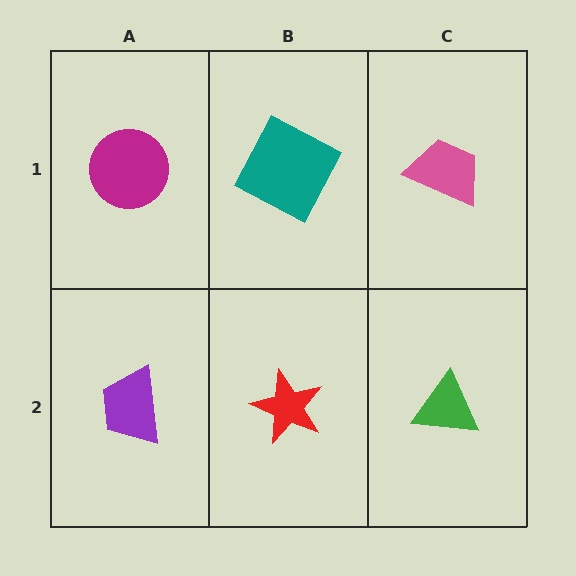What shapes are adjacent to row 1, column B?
A red star (row 2, column B), a magenta circle (row 1, column A), a pink trapezoid (row 1, column C).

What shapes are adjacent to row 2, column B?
A teal square (row 1, column B), a purple trapezoid (row 2, column A), a green triangle (row 2, column C).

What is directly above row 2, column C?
A pink trapezoid.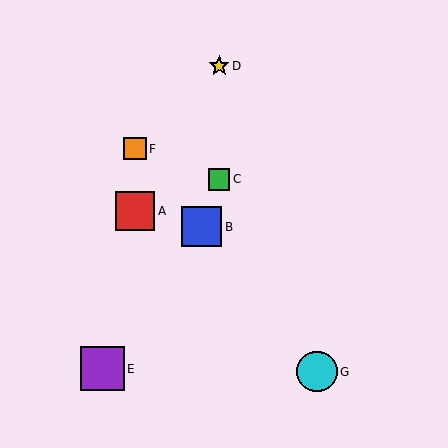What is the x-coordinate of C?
Object C is at x≈219.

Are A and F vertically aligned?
Yes, both are at x≈135.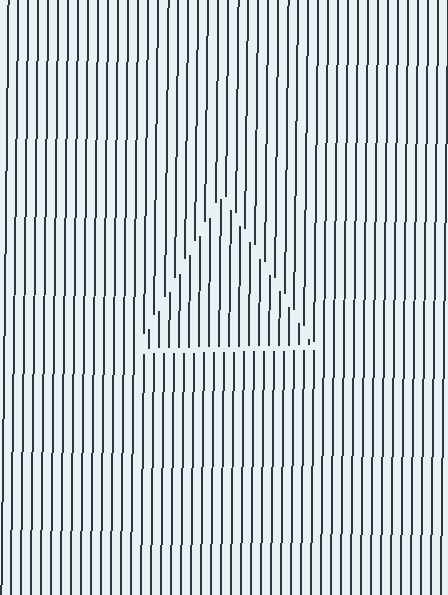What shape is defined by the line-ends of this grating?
An illusory triangle. The interior of the shape contains the same grating, shifted by half a period — the contour is defined by the phase discontinuity where line-ends from the inner and outer gratings abut.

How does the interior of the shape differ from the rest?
The interior of the shape contains the same grating, shifted by half a period — the contour is defined by the phase discontinuity where line-ends from the inner and outer gratings abut.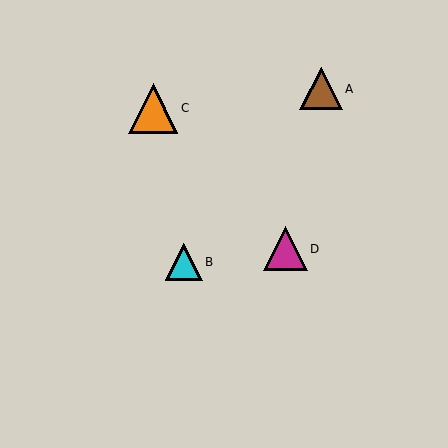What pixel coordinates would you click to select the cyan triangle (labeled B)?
Click at (184, 262) to select the cyan triangle B.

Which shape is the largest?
The orange triangle (labeled C) is the largest.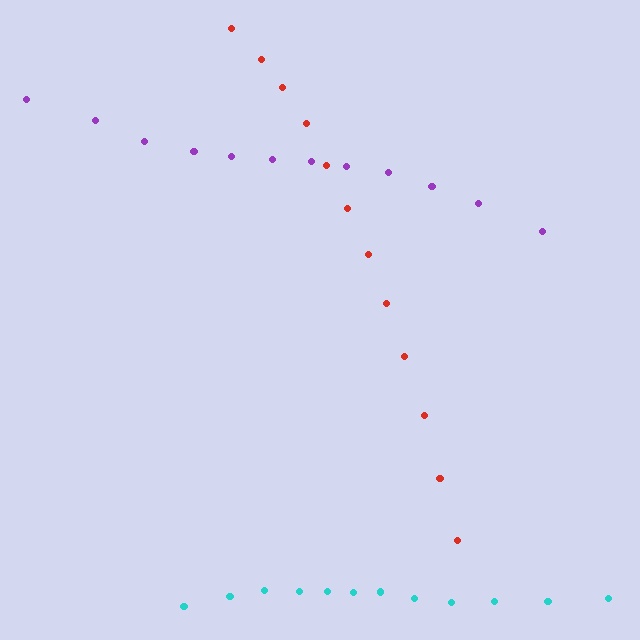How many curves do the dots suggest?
There are 3 distinct paths.